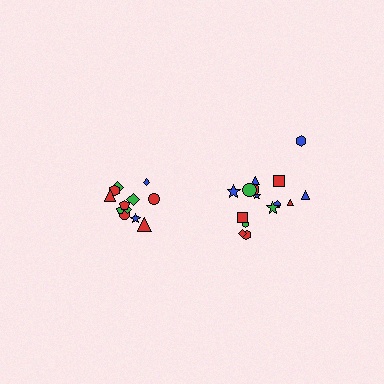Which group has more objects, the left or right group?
The right group.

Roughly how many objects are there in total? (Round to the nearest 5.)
Roughly 25 objects in total.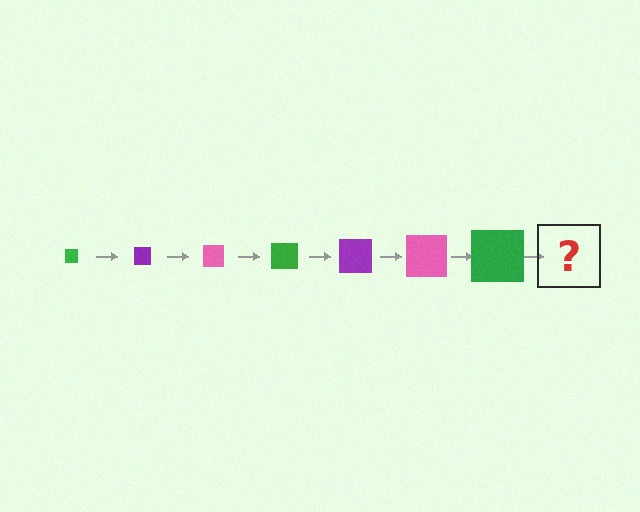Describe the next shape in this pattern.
It should be a purple square, larger than the previous one.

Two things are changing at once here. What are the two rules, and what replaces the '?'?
The two rules are that the square grows larger each step and the color cycles through green, purple, and pink. The '?' should be a purple square, larger than the previous one.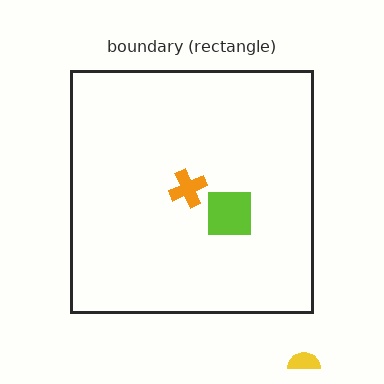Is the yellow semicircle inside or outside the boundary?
Outside.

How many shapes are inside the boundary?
2 inside, 1 outside.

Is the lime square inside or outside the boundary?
Inside.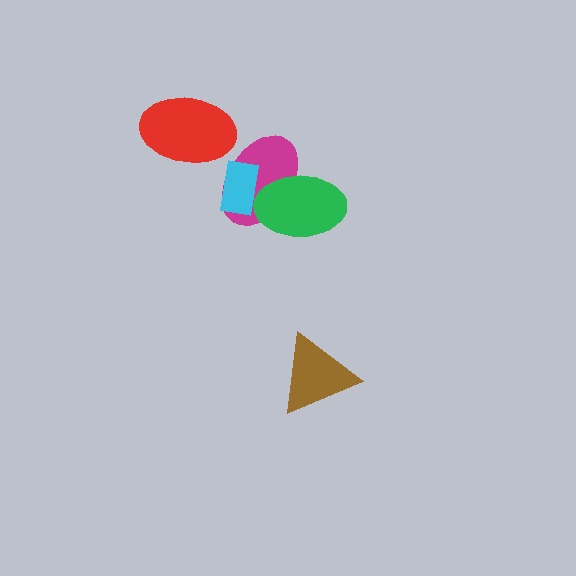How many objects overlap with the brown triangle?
0 objects overlap with the brown triangle.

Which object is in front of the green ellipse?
The cyan rectangle is in front of the green ellipse.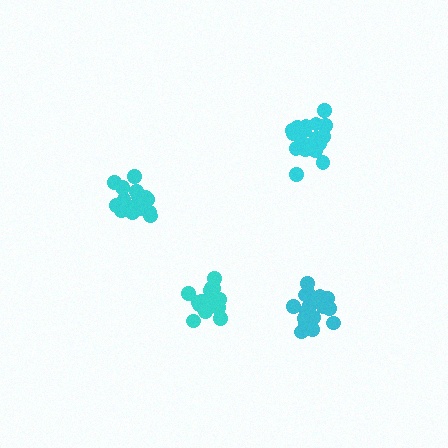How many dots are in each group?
Group 1: 18 dots, Group 2: 19 dots, Group 3: 15 dots, Group 4: 20 dots (72 total).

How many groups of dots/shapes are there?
There are 4 groups.